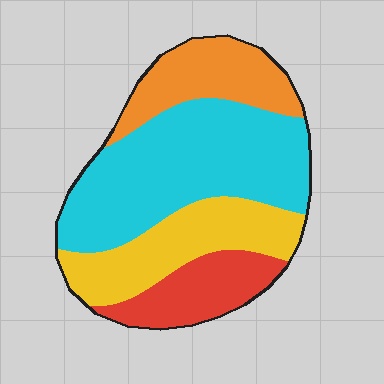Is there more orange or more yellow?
Yellow.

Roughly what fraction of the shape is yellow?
Yellow covers about 25% of the shape.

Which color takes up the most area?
Cyan, at roughly 45%.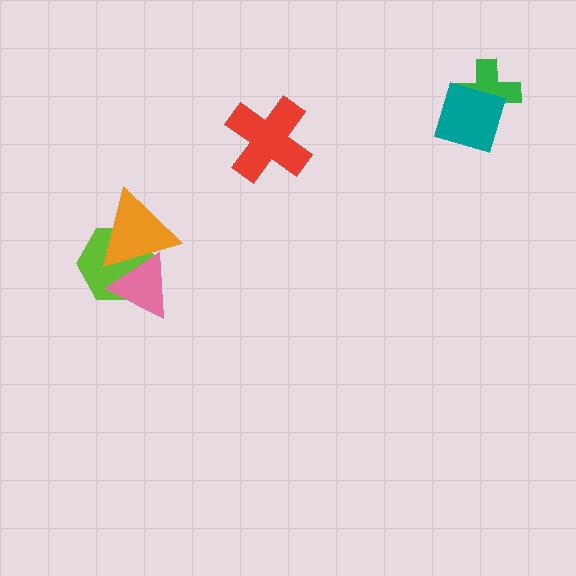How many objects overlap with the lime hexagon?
2 objects overlap with the lime hexagon.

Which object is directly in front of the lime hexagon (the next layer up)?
The orange triangle is directly in front of the lime hexagon.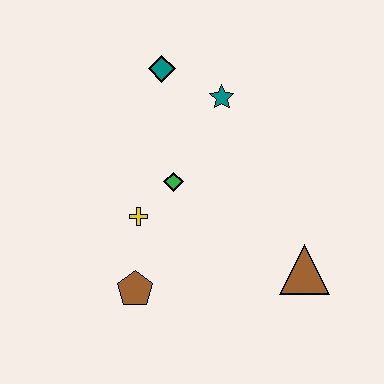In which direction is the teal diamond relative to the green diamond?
The teal diamond is above the green diamond.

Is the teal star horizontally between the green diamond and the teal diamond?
No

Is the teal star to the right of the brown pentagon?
Yes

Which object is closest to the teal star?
The teal diamond is closest to the teal star.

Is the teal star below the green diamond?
No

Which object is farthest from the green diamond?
The brown triangle is farthest from the green diamond.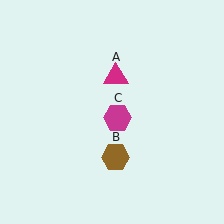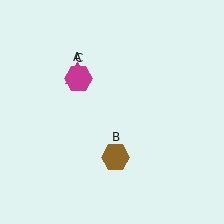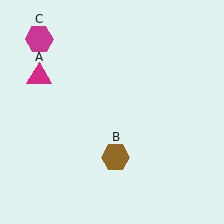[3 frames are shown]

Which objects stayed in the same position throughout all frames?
Brown hexagon (object B) remained stationary.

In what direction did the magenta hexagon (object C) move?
The magenta hexagon (object C) moved up and to the left.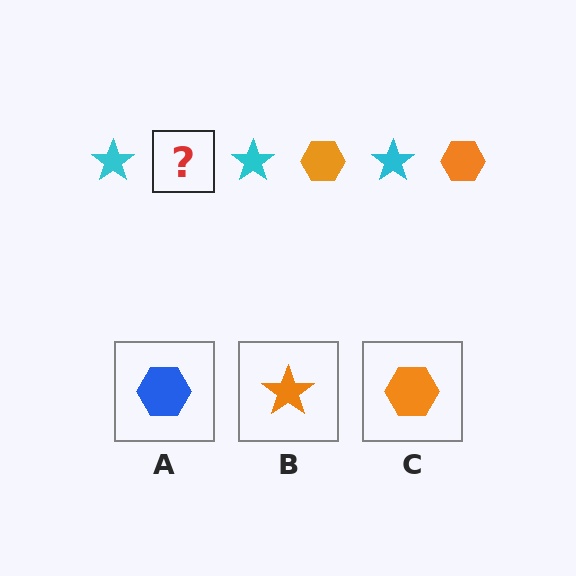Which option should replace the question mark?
Option C.